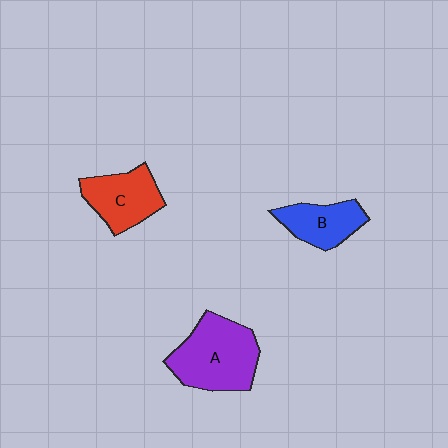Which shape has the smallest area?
Shape B (blue).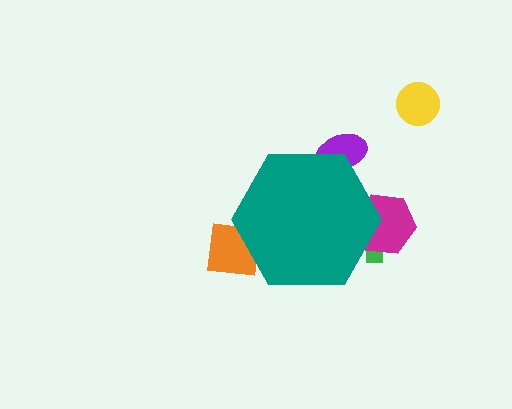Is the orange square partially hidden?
Yes, the orange square is partially hidden behind the teal hexagon.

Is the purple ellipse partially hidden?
Yes, the purple ellipse is partially hidden behind the teal hexagon.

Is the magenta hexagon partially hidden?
Yes, the magenta hexagon is partially hidden behind the teal hexagon.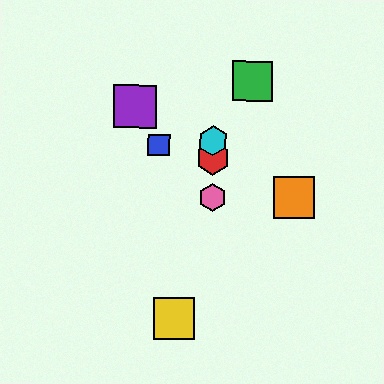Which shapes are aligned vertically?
The red hexagon, the cyan hexagon, the pink hexagon are aligned vertically.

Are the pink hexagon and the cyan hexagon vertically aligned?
Yes, both are at x≈213.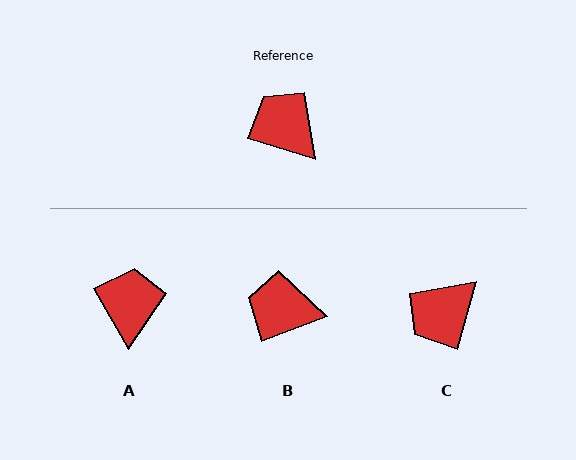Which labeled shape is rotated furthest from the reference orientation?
C, about 91 degrees away.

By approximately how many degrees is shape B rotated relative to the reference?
Approximately 37 degrees counter-clockwise.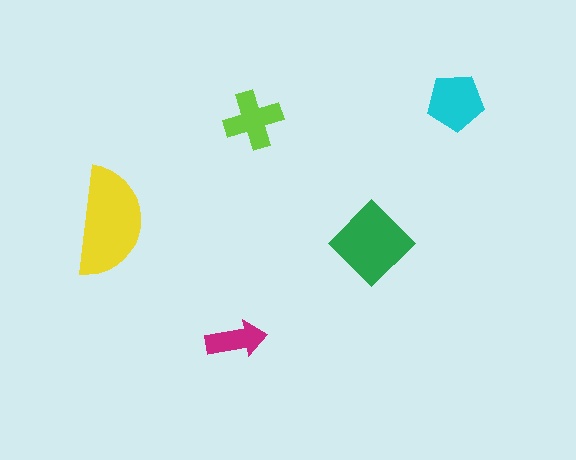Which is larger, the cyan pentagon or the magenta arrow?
The cyan pentagon.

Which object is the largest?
The yellow semicircle.